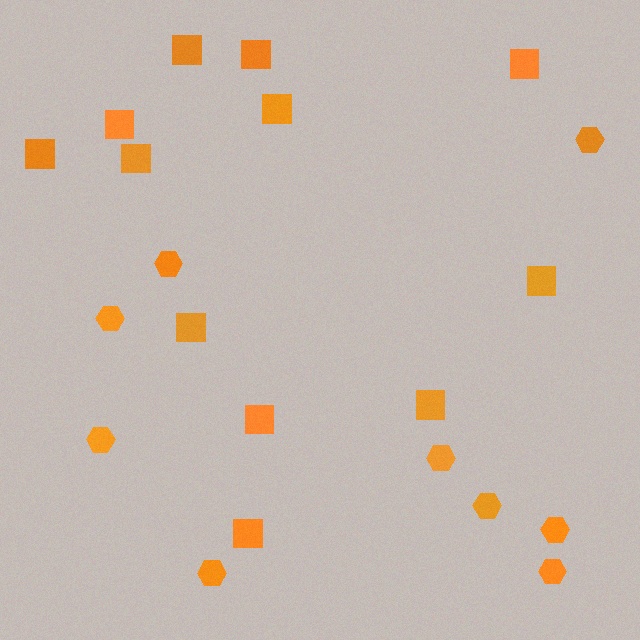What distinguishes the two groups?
There are 2 groups: one group of squares (12) and one group of hexagons (9).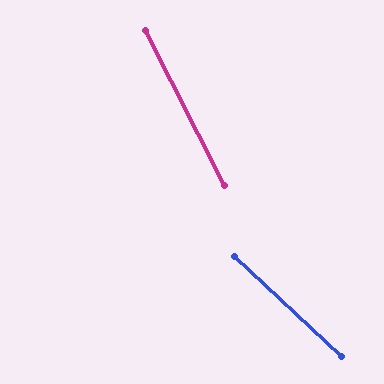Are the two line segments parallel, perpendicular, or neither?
Neither parallel nor perpendicular — they differ by about 20°.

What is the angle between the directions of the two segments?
Approximately 20 degrees.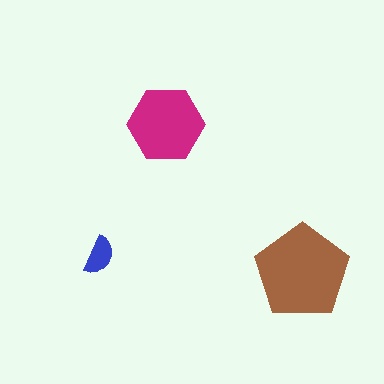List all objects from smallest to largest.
The blue semicircle, the magenta hexagon, the brown pentagon.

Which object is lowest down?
The brown pentagon is bottommost.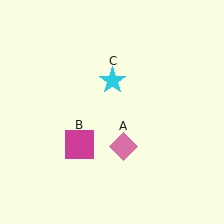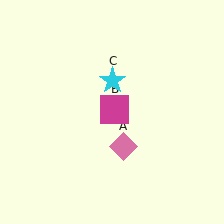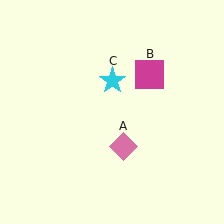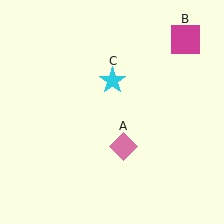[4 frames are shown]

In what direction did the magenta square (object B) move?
The magenta square (object B) moved up and to the right.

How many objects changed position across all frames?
1 object changed position: magenta square (object B).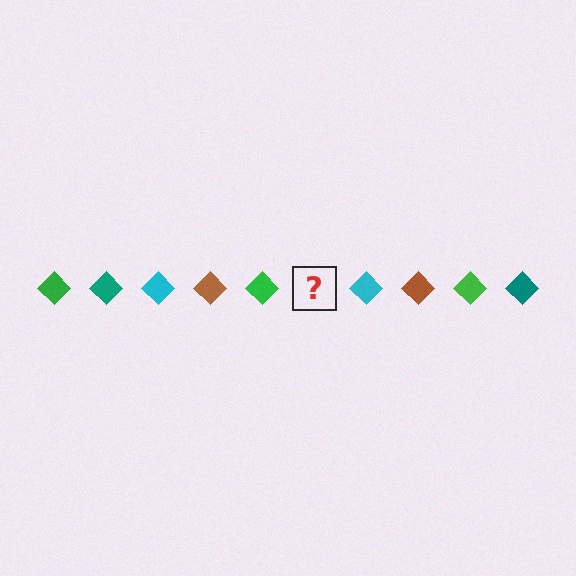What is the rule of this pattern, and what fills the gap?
The rule is that the pattern cycles through green, teal, cyan, brown diamonds. The gap should be filled with a teal diamond.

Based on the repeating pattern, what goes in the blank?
The blank should be a teal diamond.